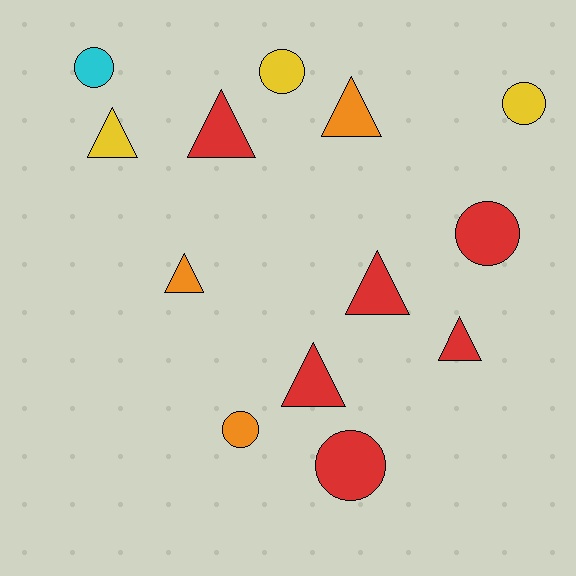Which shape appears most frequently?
Triangle, with 7 objects.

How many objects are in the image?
There are 13 objects.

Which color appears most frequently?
Red, with 6 objects.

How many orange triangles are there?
There are 2 orange triangles.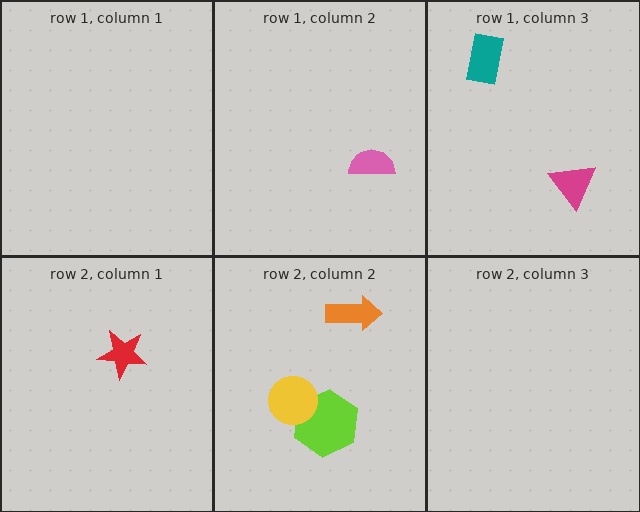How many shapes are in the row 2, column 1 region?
1.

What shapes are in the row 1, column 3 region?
The teal rectangle, the magenta triangle.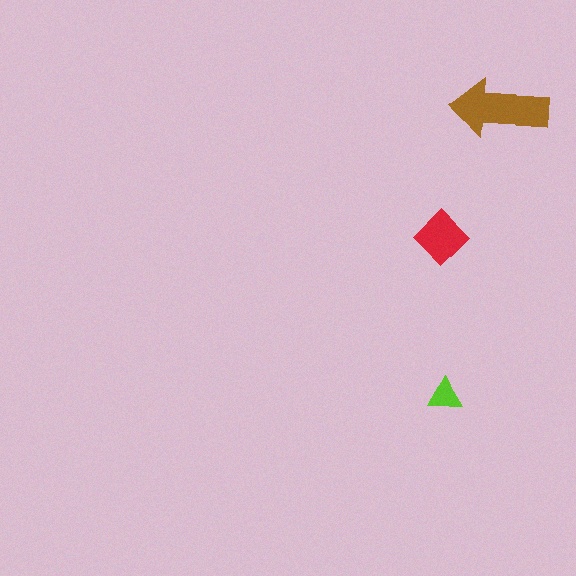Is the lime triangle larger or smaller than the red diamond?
Smaller.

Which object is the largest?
The brown arrow.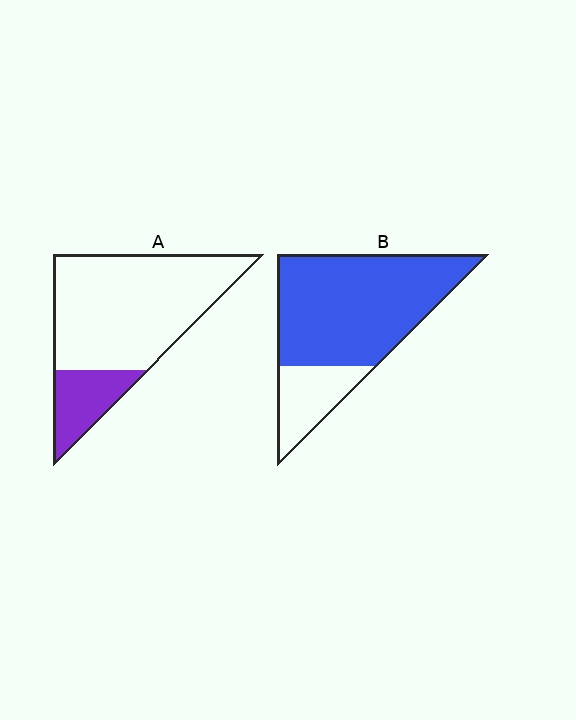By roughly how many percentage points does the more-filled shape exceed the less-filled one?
By roughly 55 percentage points (B over A).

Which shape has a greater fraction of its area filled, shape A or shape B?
Shape B.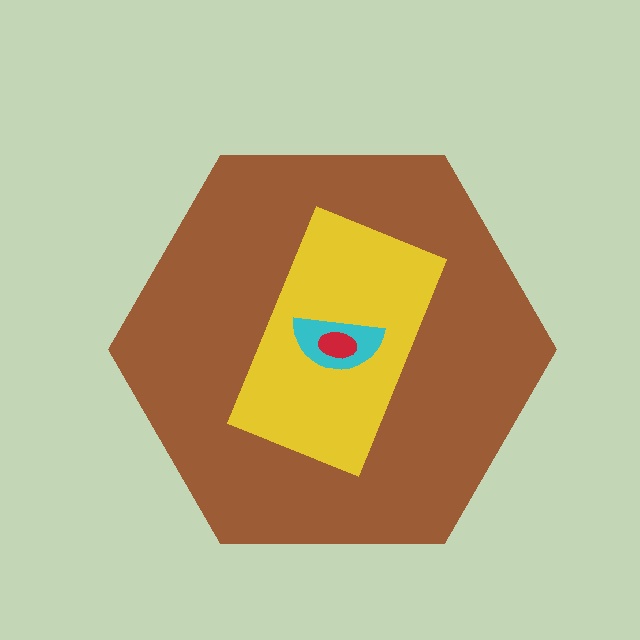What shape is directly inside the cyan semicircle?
The red ellipse.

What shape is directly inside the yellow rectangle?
The cyan semicircle.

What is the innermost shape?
The red ellipse.